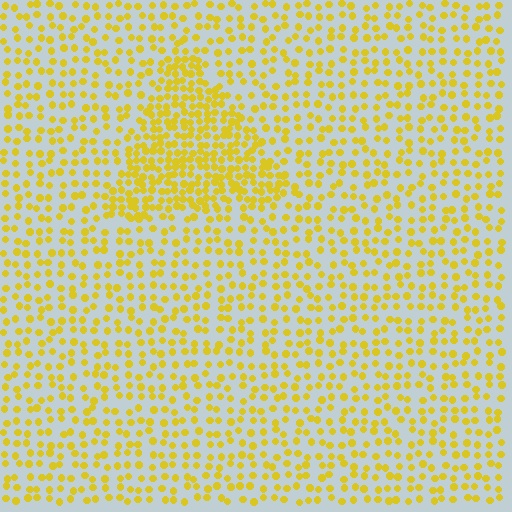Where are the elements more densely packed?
The elements are more densely packed inside the triangle boundary.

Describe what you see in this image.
The image contains small yellow elements arranged at two different densities. A triangle-shaped region is visible where the elements are more densely packed than the surrounding area.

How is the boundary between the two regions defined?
The boundary is defined by a change in element density (approximately 2.1x ratio). All elements are the same color, size, and shape.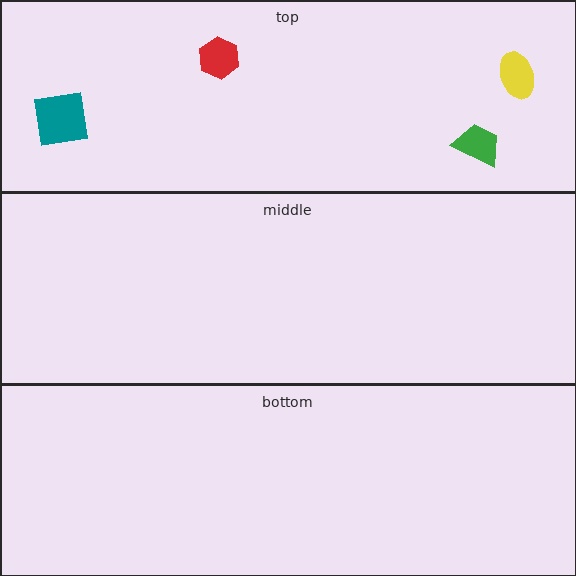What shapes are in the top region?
The red hexagon, the green trapezoid, the teal square, the yellow ellipse.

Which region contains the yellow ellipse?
The top region.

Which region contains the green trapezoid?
The top region.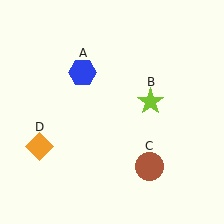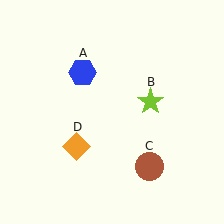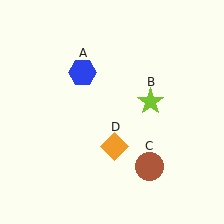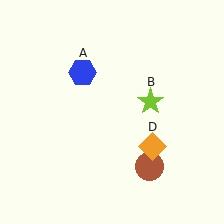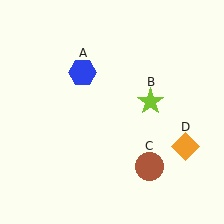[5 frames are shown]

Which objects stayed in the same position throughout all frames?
Blue hexagon (object A) and lime star (object B) and brown circle (object C) remained stationary.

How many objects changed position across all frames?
1 object changed position: orange diamond (object D).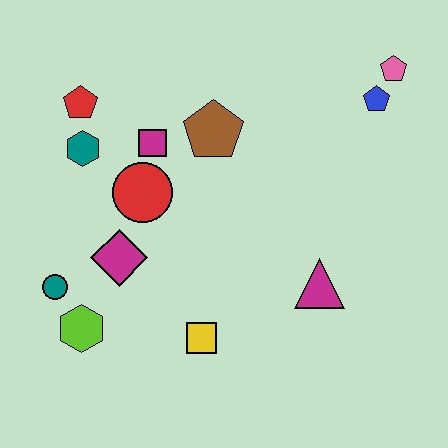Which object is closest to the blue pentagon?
The pink pentagon is closest to the blue pentagon.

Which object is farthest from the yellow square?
The pink pentagon is farthest from the yellow square.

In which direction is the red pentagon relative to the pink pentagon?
The red pentagon is to the left of the pink pentagon.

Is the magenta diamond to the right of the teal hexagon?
Yes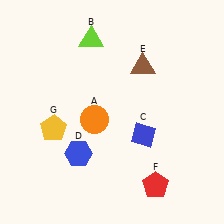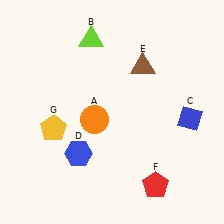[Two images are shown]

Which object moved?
The blue diamond (C) moved right.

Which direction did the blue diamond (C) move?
The blue diamond (C) moved right.